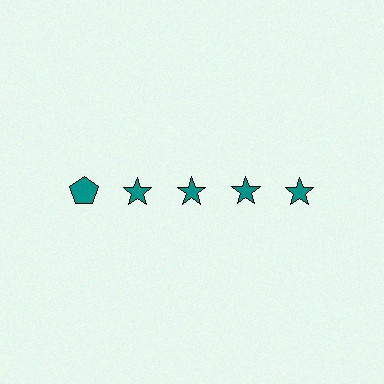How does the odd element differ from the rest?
It has a different shape: pentagon instead of star.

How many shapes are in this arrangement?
There are 5 shapes arranged in a grid pattern.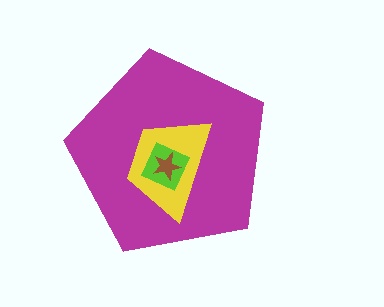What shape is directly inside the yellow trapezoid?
The lime diamond.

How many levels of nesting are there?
4.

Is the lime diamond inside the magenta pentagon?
Yes.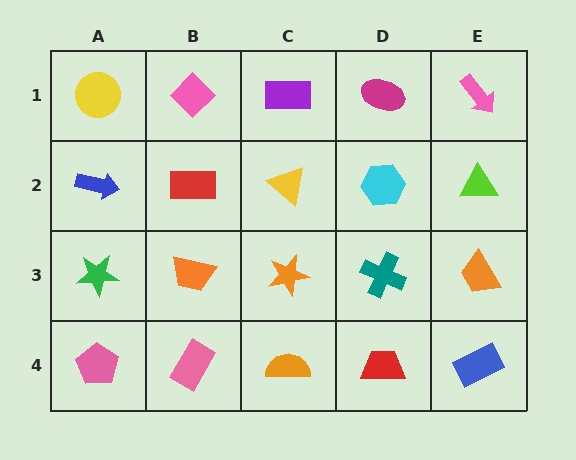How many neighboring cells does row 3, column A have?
3.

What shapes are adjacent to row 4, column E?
An orange trapezoid (row 3, column E), a red trapezoid (row 4, column D).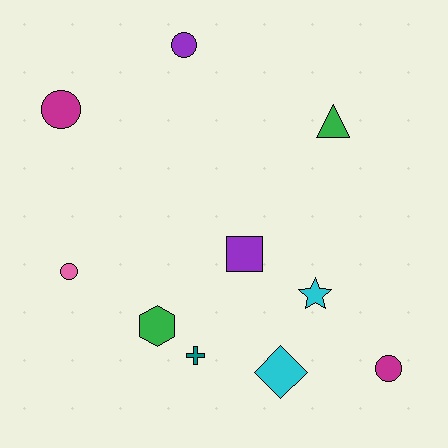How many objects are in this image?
There are 10 objects.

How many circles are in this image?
There are 4 circles.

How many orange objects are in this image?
There are no orange objects.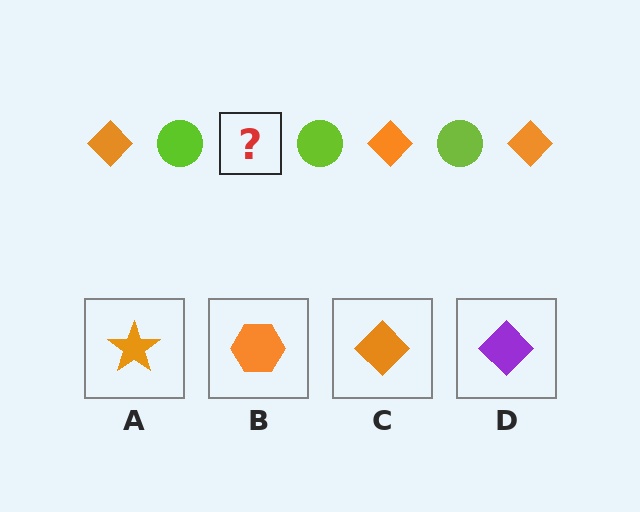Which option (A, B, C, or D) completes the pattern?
C.